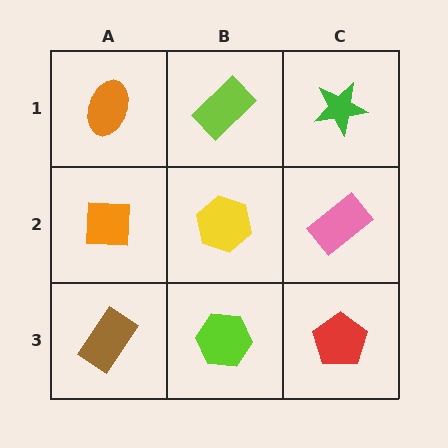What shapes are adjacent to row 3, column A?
An orange square (row 2, column A), a lime hexagon (row 3, column B).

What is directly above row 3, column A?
An orange square.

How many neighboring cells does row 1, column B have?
3.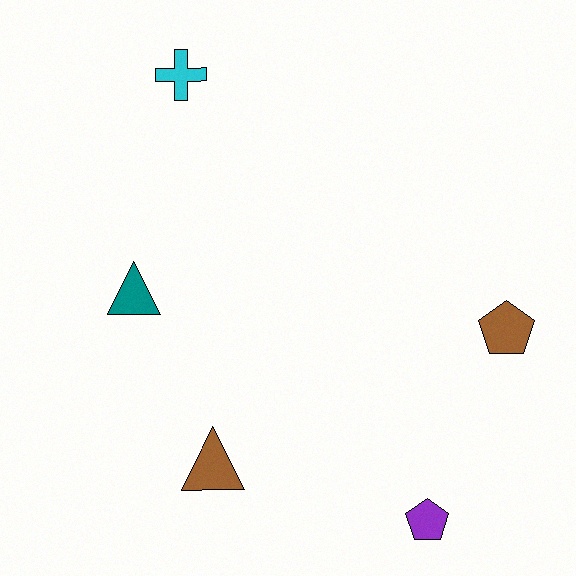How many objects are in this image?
There are 5 objects.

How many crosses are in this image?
There is 1 cross.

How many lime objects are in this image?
There are no lime objects.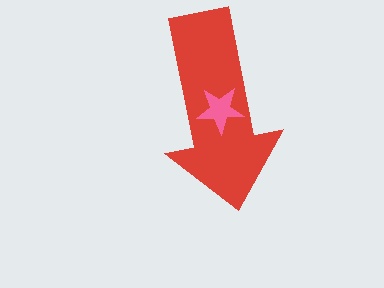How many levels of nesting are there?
2.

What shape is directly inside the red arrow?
The pink star.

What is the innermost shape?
The pink star.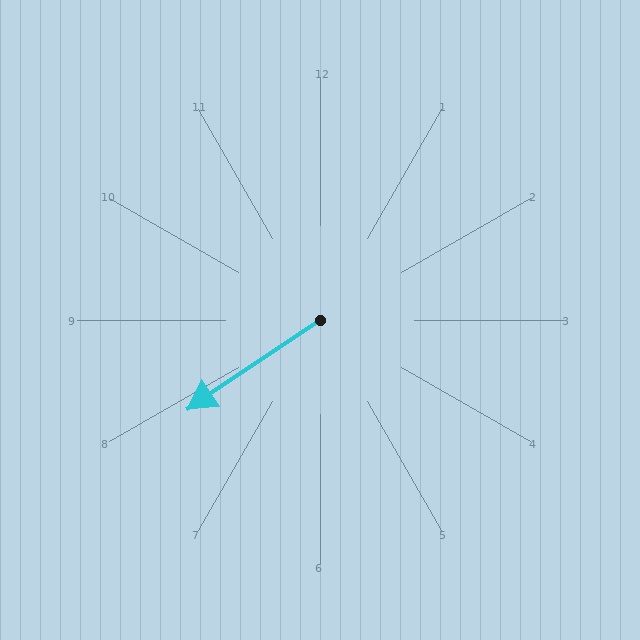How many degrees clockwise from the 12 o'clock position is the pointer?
Approximately 236 degrees.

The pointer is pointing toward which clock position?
Roughly 8 o'clock.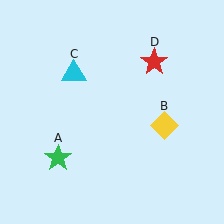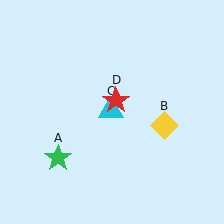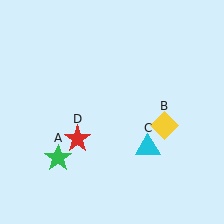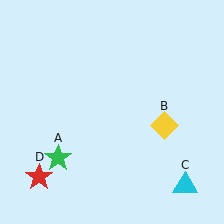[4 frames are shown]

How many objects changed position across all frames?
2 objects changed position: cyan triangle (object C), red star (object D).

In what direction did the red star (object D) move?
The red star (object D) moved down and to the left.